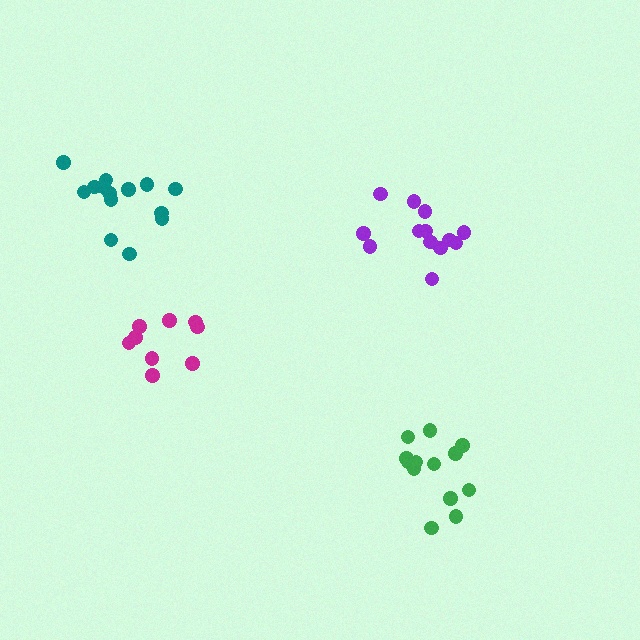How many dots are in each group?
Group 1: 13 dots, Group 2: 13 dots, Group 3: 14 dots, Group 4: 9 dots (49 total).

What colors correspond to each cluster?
The clusters are colored: green, purple, teal, magenta.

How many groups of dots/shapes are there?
There are 4 groups.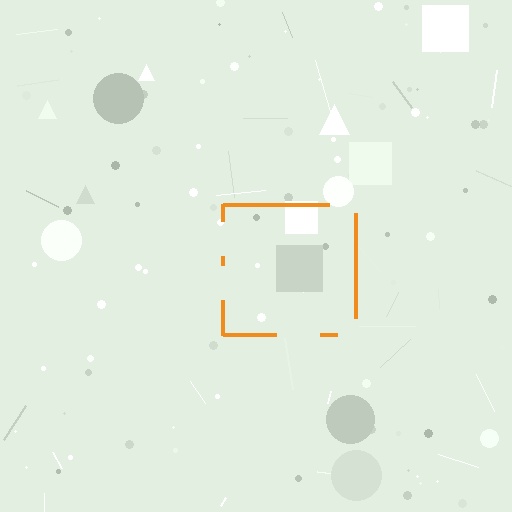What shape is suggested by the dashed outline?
The dashed outline suggests a square.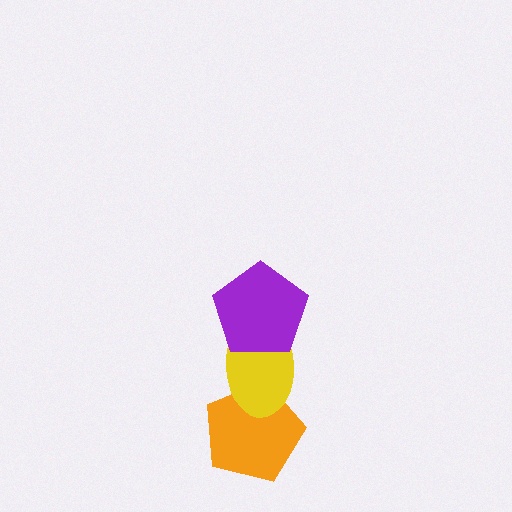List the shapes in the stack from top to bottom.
From top to bottom: the purple pentagon, the yellow ellipse, the orange pentagon.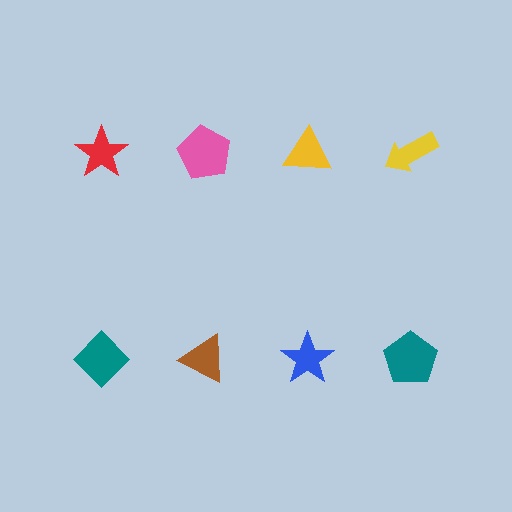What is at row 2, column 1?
A teal diamond.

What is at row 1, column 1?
A red star.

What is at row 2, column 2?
A brown triangle.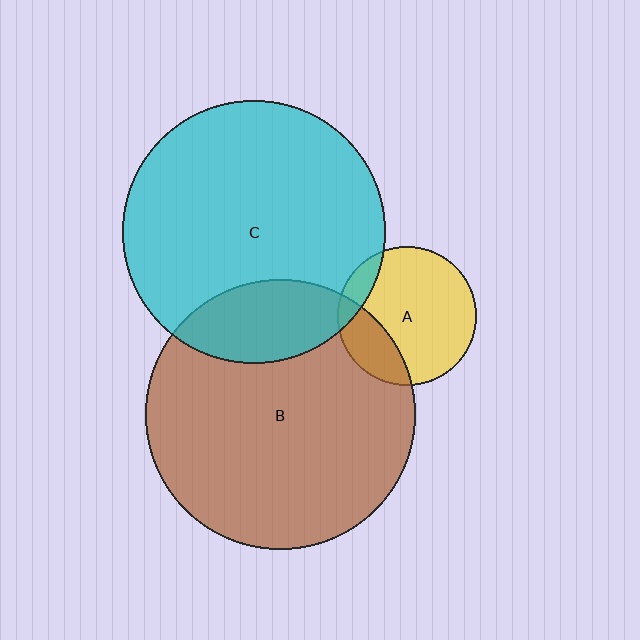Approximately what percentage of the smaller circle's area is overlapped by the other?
Approximately 25%.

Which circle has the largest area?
Circle B (brown).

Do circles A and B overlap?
Yes.